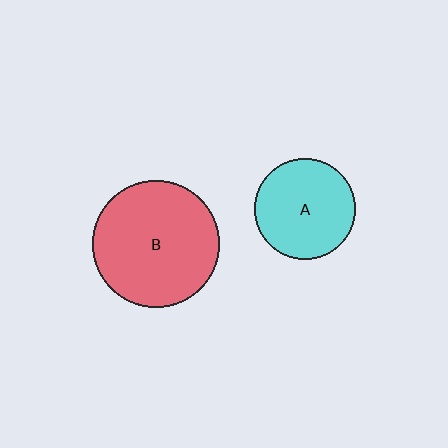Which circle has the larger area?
Circle B (red).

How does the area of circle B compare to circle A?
Approximately 1.6 times.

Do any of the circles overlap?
No, none of the circles overlap.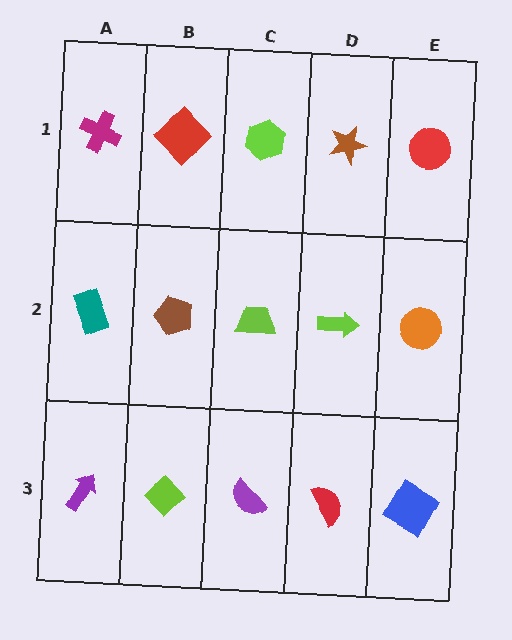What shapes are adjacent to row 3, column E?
An orange circle (row 2, column E), a red semicircle (row 3, column D).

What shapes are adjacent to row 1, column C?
A lime trapezoid (row 2, column C), a red diamond (row 1, column B), a brown star (row 1, column D).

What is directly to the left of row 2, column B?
A teal rectangle.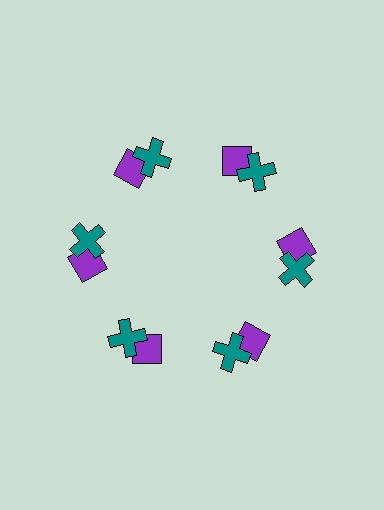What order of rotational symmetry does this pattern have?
This pattern has 6-fold rotational symmetry.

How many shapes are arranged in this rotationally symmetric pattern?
There are 12 shapes, arranged in 6 groups of 2.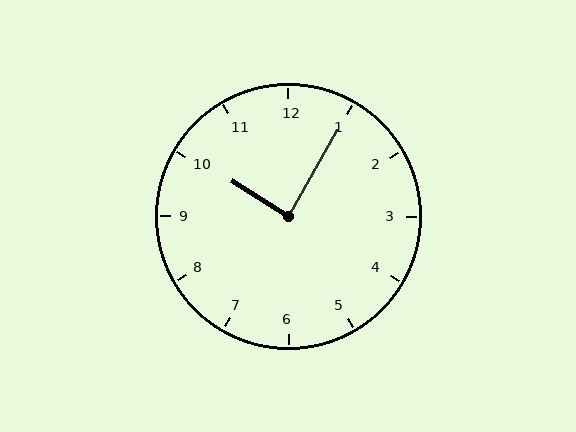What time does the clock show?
10:05.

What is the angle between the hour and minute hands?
Approximately 88 degrees.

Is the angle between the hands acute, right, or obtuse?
It is right.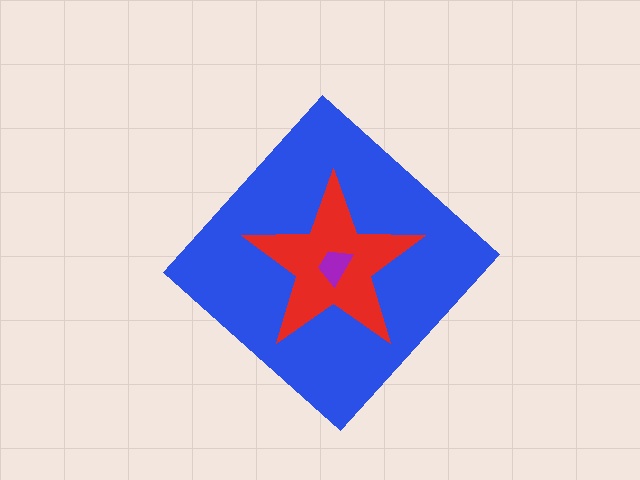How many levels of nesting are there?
3.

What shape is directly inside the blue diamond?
The red star.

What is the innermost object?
The purple trapezoid.